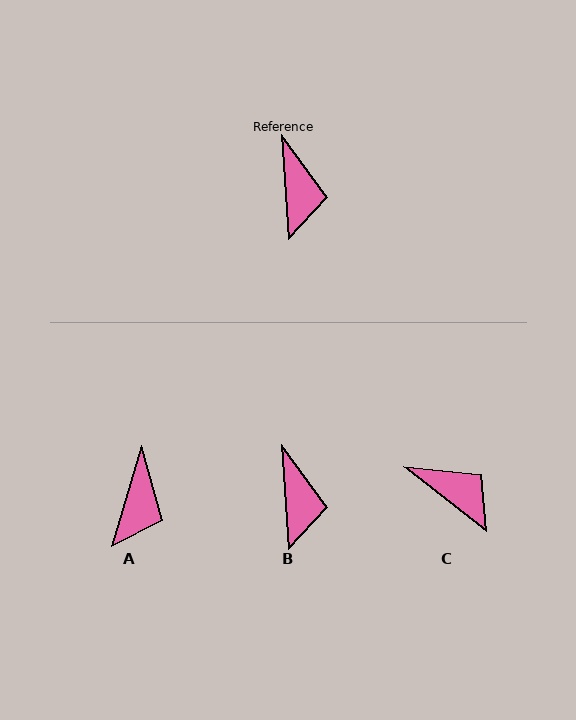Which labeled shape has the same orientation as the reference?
B.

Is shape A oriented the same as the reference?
No, it is off by about 20 degrees.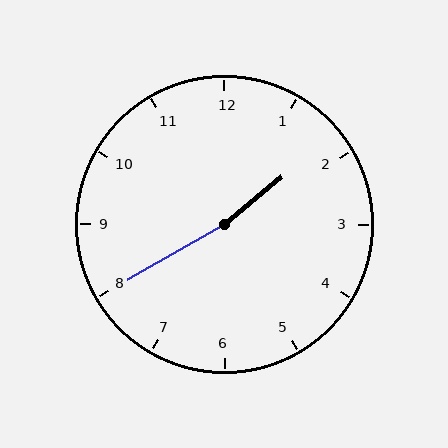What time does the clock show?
1:40.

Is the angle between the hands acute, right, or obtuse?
It is obtuse.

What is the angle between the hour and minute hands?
Approximately 170 degrees.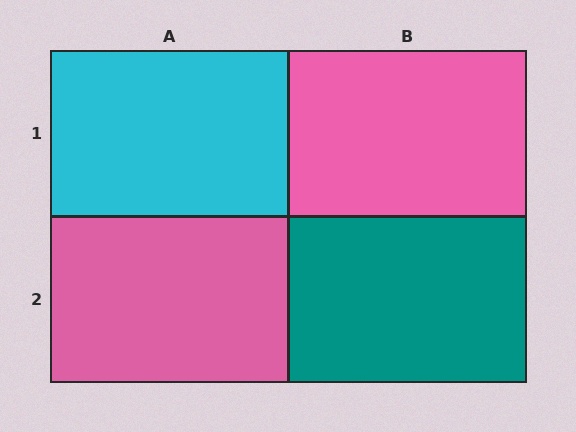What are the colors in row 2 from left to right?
Pink, teal.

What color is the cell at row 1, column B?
Pink.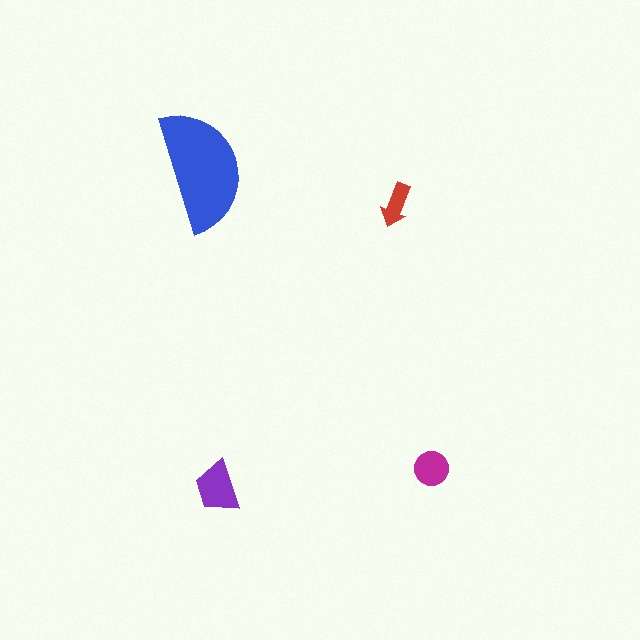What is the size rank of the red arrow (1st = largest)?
4th.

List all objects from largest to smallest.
The blue semicircle, the purple trapezoid, the magenta circle, the red arrow.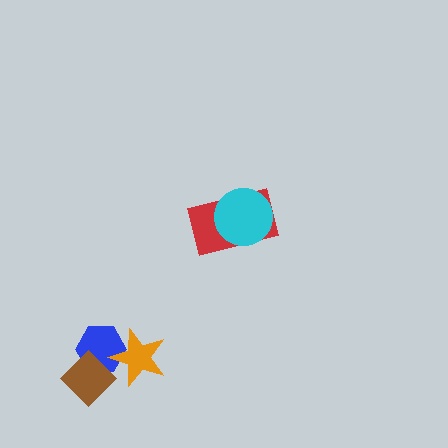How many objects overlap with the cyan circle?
1 object overlaps with the cyan circle.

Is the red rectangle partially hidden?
Yes, it is partially covered by another shape.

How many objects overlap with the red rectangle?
1 object overlaps with the red rectangle.